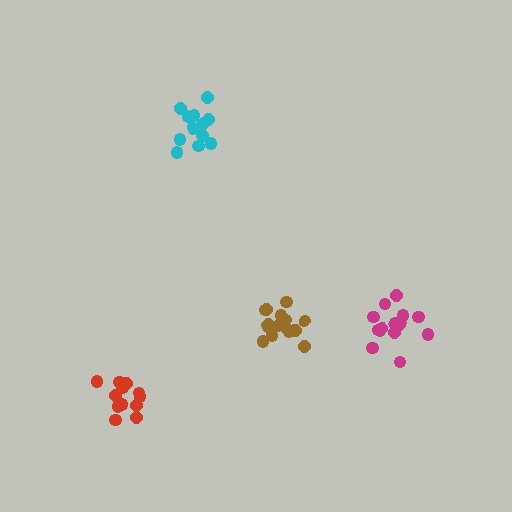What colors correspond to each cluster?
The clusters are colored: cyan, magenta, brown, red.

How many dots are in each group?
Group 1: 13 dots, Group 2: 14 dots, Group 3: 17 dots, Group 4: 13 dots (57 total).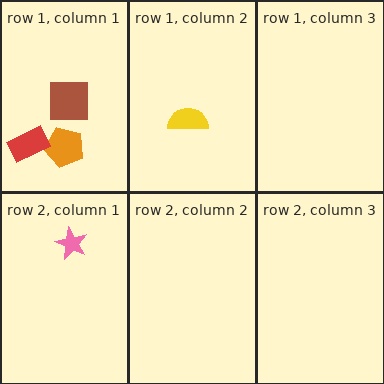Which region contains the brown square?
The row 1, column 1 region.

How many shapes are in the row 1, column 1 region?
3.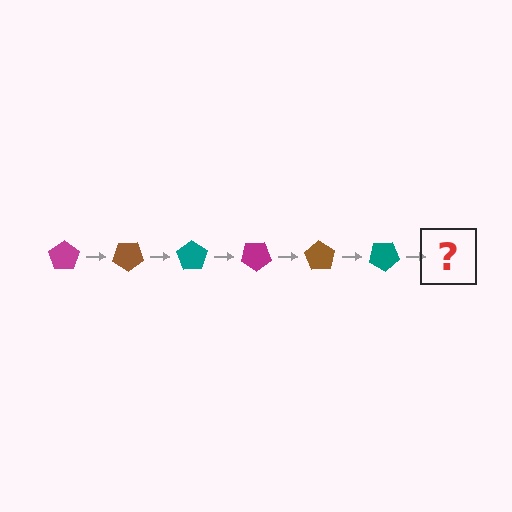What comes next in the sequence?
The next element should be a magenta pentagon, rotated 210 degrees from the start.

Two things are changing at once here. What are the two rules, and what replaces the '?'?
The two rules are that it rotates 35 degrees each step and the color cycles through magenta, brown, and teal. The '?' should be a magenta pentagon, rotated 210 degrees from the start.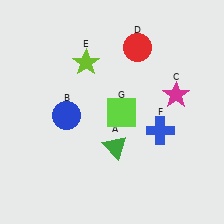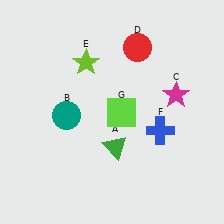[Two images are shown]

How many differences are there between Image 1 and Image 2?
There is 1 difference between the two images.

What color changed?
The circle (B) changed from blue in Image 1 to teal in Image 2.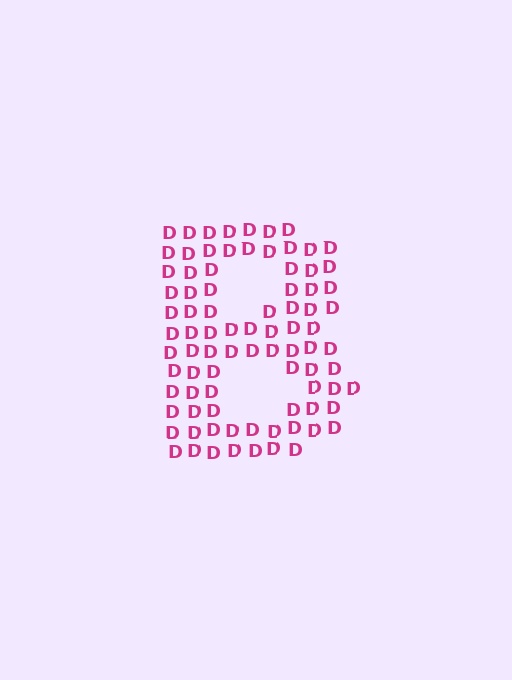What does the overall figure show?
The overall figure shows the letter B.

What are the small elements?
The small elements are letter D's.